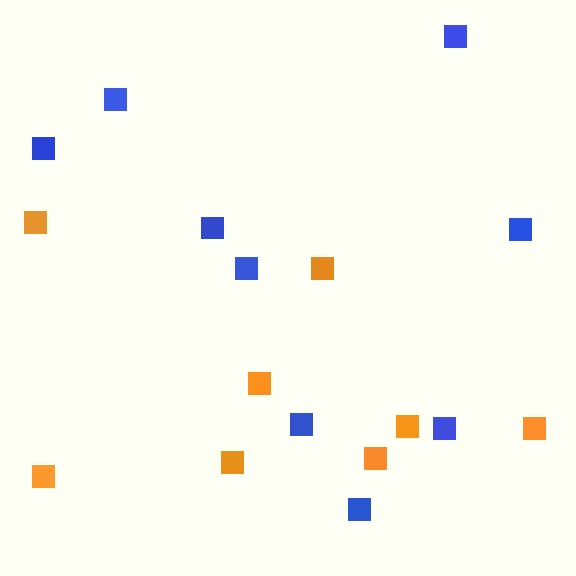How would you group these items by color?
There are 2 groups: one group of orange squares (8) and one group of blue squares (9).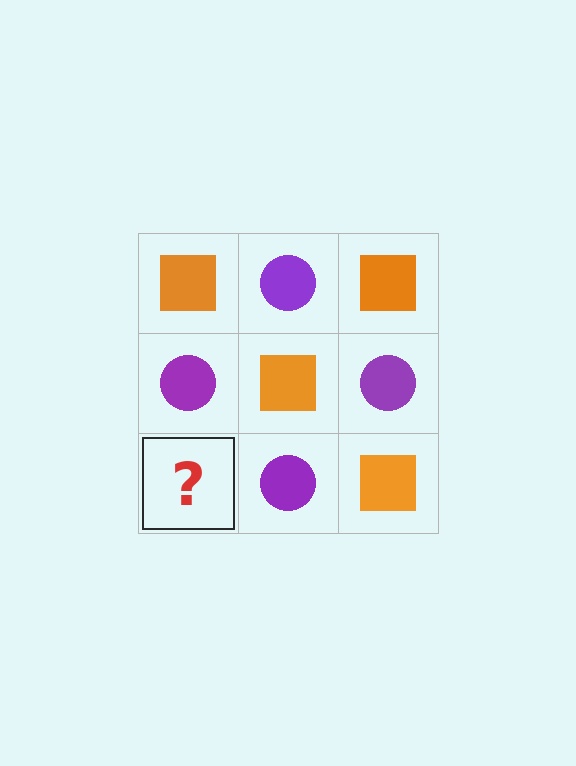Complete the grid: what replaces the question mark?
The question mark should be replaced with an orange square.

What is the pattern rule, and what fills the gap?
The rule is that it alternates orange square and purple circle in a checkerboard pattern. The gap should be filled with an orange square.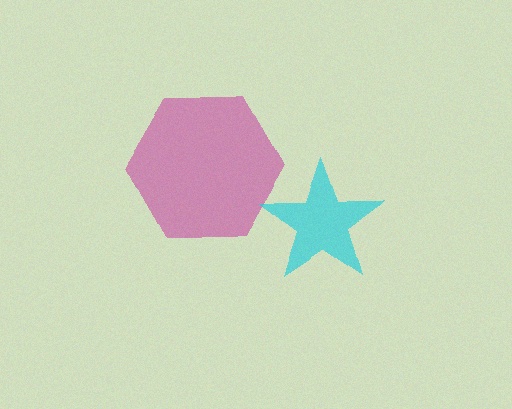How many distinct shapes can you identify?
There are 2 distinct shapes: a magenta hexagon, a cyan star.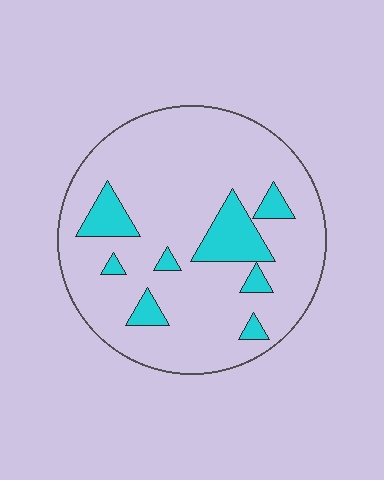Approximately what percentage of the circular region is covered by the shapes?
Approximately 15%.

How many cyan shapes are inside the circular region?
8.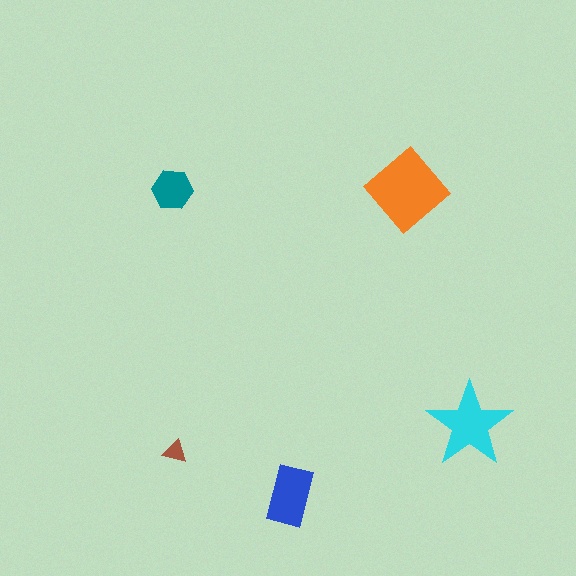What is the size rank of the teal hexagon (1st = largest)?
4th.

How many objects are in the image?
There are 5 objects in the image.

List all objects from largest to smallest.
The orange diamond, the cyan star, the blue rectangle, the teal hexagon, the brown triangle.